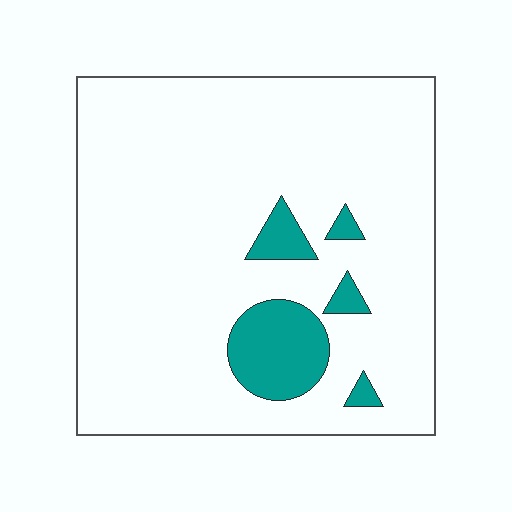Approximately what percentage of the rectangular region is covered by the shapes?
Approximately 10%.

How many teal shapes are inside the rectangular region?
5.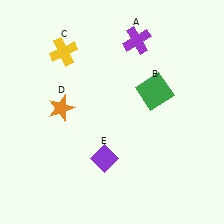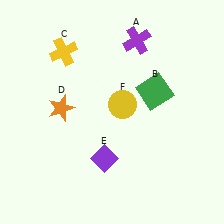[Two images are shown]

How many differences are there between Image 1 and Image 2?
There is 1 difference between the two images.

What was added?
A yellow circle (F) was added in Image 2.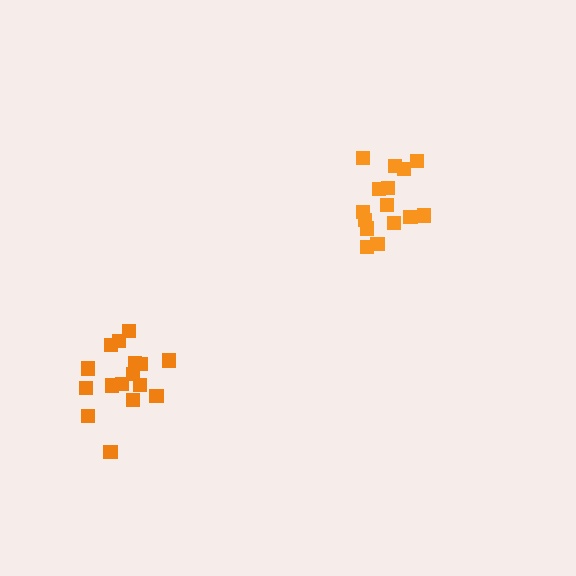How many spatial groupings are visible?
There are 2 spatial groupings.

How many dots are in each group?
Group 1: 15 dots, Group 2: 16 dots (31 total).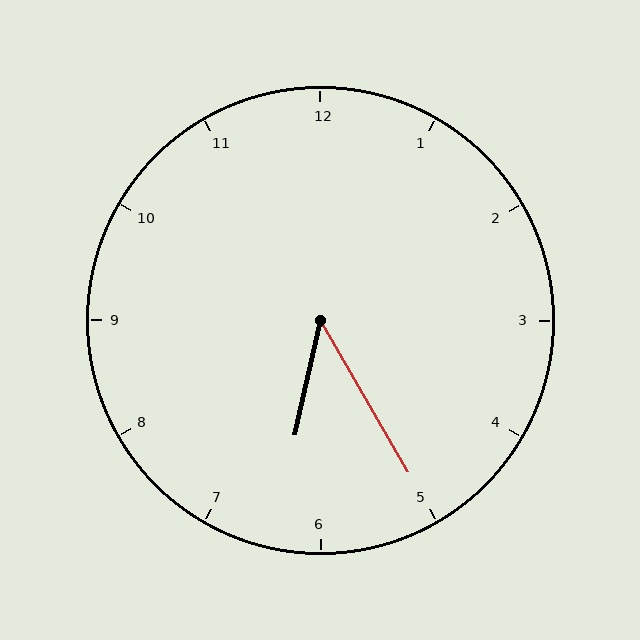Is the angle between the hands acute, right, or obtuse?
It is acute.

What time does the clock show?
6:25.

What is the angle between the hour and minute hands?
Approximately 42 degrees.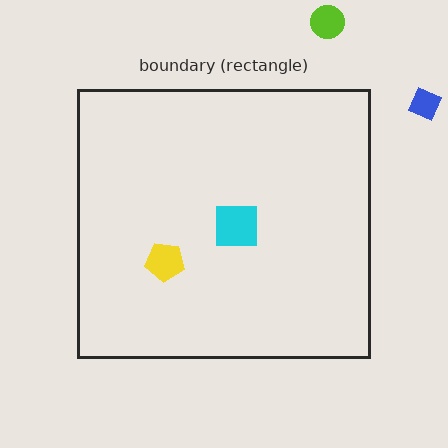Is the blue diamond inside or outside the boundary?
Outside.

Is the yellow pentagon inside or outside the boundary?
Inside.